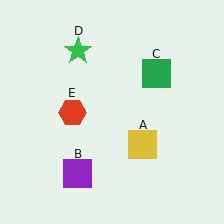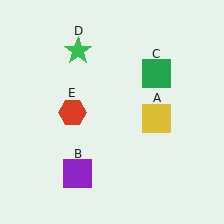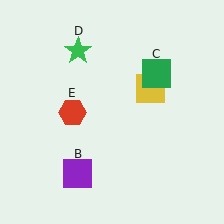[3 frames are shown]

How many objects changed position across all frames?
1 object changed position: yellow square (object A).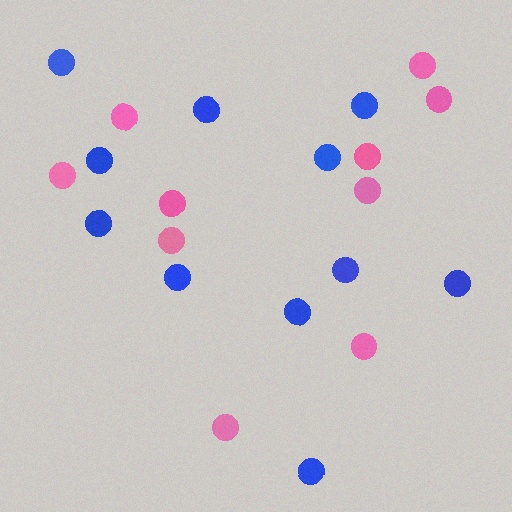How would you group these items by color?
There are 2 groups: one group of blue circles (11) and one group of pink circles (10).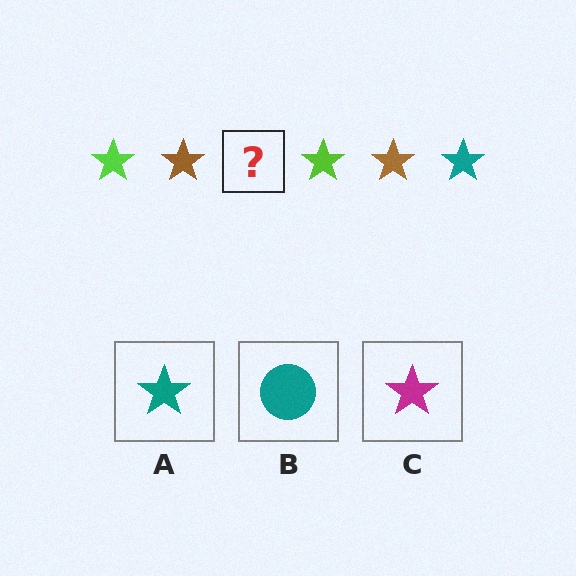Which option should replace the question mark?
Option A.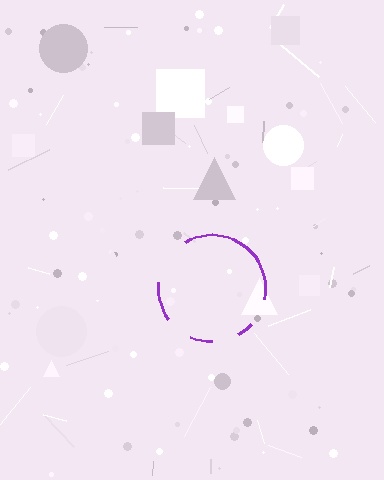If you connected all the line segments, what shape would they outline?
They would outline a circle.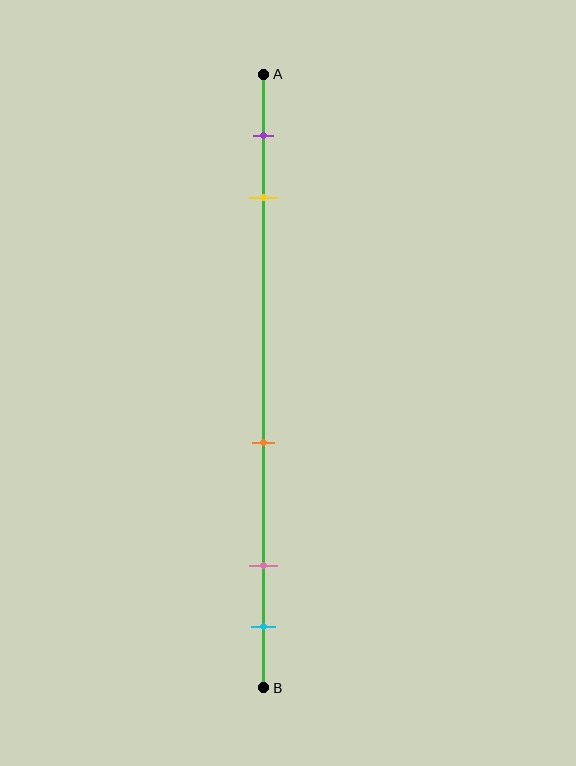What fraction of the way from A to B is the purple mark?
The purple mark is approximately 10% (0.1) of the way from A to B.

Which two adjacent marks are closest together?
The pink and cyan marks are the closest adjacent pair.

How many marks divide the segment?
There are 5 marks dividing the segment.